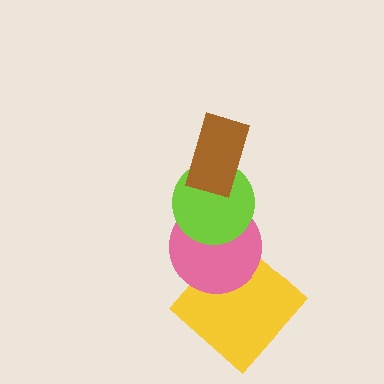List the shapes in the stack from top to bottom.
From top to bottom: the brown rectangle, the lime circle, the pink circle, the yellow diamond.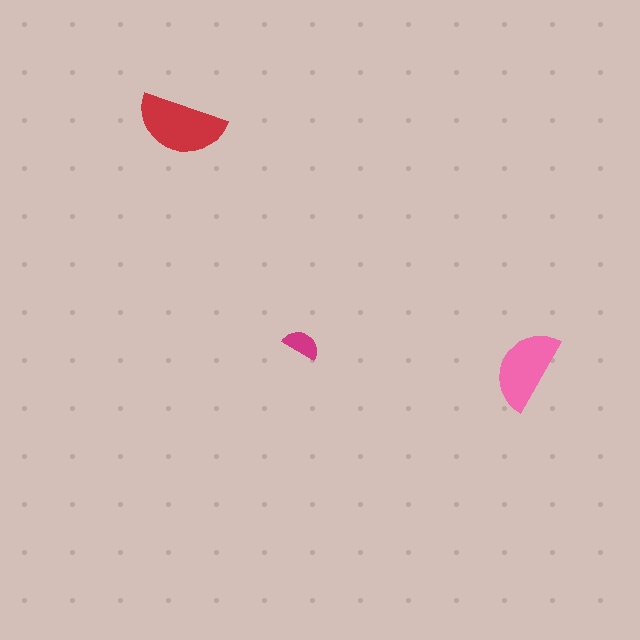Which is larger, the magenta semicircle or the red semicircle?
The red one.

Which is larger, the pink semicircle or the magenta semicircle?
The pink one.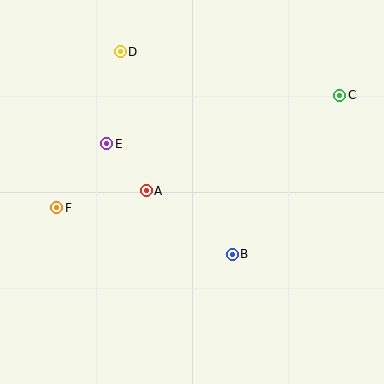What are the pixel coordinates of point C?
Point C is at (340, 95).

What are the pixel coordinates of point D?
Point D is at (120, 52).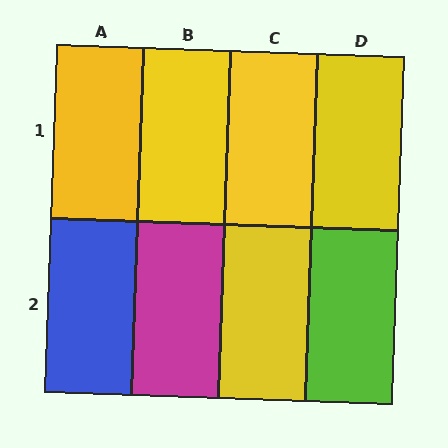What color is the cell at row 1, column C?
Yellow.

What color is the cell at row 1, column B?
Yellow.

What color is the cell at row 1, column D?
Yellow.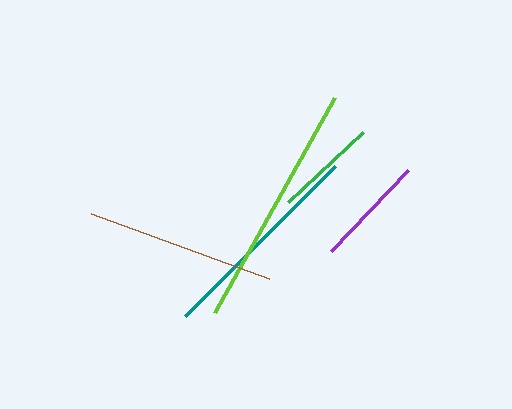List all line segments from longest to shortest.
From longest to shortest: lime, teal, brown, purple, green.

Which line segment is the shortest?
The green line is the shortest at approximately 103 pixels.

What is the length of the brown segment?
The brown segment is approximately 190 pixels long.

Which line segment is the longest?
The lime line is the longest at approximately 246 pixels.